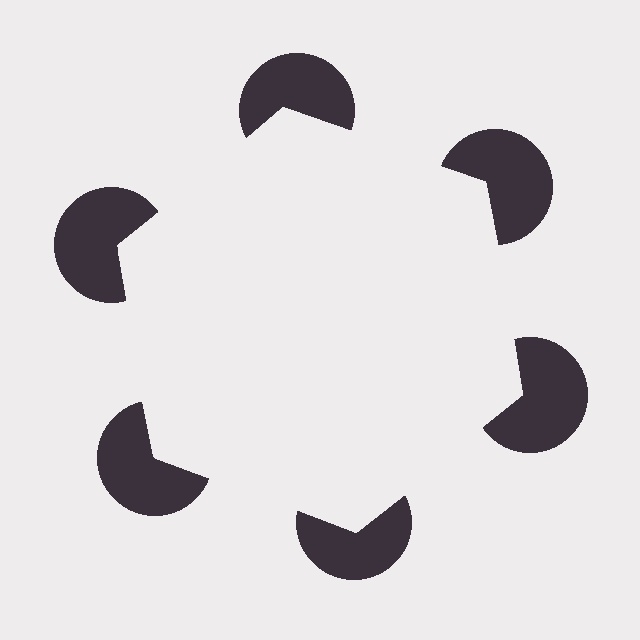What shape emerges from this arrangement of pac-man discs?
An illusory hexagon — its edges are inferred from the aligned wedge cuts in the pac-man discs, not physically drawn.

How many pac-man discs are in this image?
There are 6 — one at each vertex of the illusory hexagon.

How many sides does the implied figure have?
6 sides.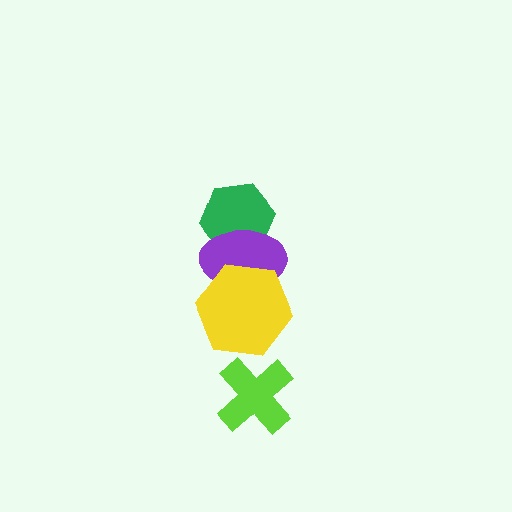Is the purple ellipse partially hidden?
Yes, it is partially covered by another shape.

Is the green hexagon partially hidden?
Yes, it is partially covered by another shape.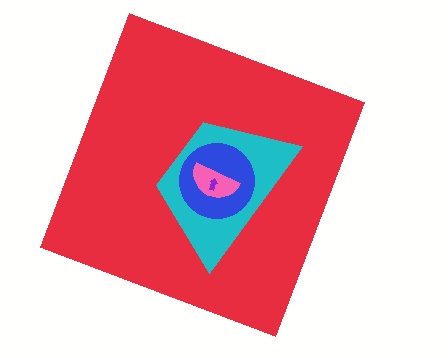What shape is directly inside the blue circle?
The pink semicircle.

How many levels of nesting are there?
5.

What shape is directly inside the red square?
The cyan trapezoid.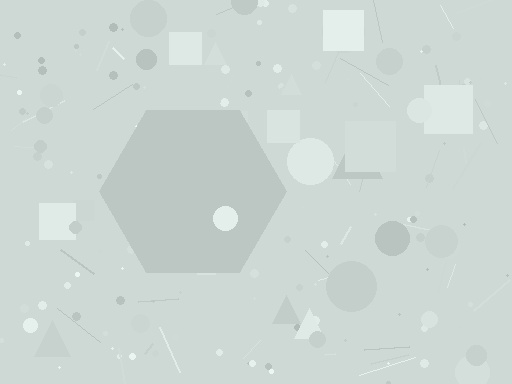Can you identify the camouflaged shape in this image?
The camouflaged shape is a hexagon.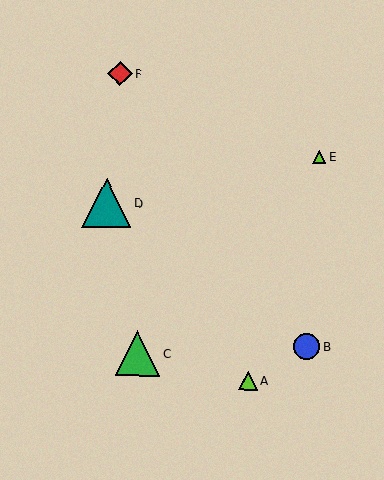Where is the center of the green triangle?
The center of the green triangle is at (137, 353).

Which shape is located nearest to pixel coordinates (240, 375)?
The lime triangle (labeled A) at (248, 380) is nearest to that location.